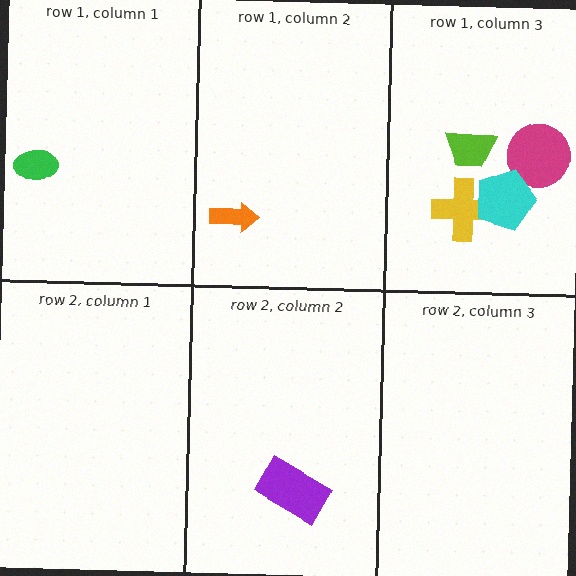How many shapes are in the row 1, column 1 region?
1.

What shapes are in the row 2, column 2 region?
The purple rectangle.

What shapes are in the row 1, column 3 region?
The yellow cross, the magenta circle, the lime trapezoid, the cyan pentagon.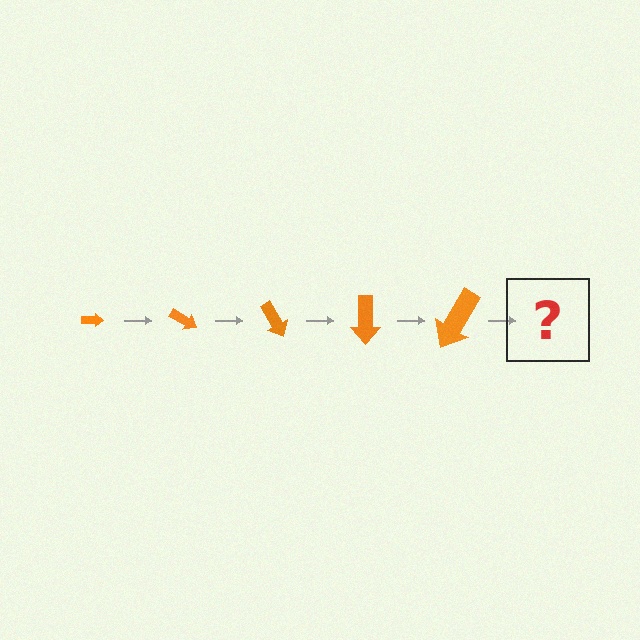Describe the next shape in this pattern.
It should be an arrow, larger than the previous one and rotated 150 degrees from the start.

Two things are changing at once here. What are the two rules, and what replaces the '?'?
The two rules are that the arrow grows larger each step and it rotates 30 degrees each step. The '?' should be an arrow, larger than the previous one and rotated 150 degrees from the start.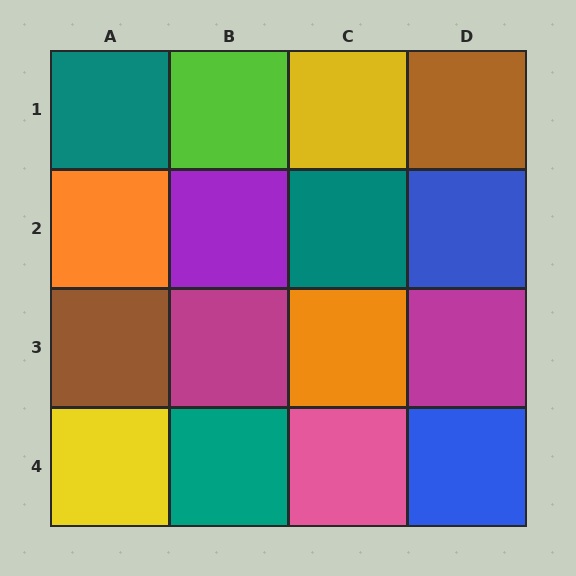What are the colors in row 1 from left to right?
Teal, lime, yellow, brown.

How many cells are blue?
2 cells are blue.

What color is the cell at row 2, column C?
Teal.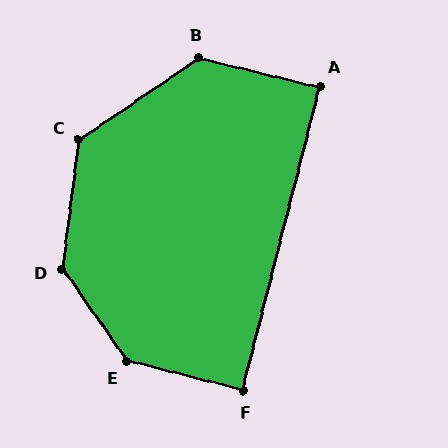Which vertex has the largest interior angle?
E, at approximately 139 degrees.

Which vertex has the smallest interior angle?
A, at approximately 89 degrees.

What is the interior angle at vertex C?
Approximately 132 degrees (obtuse).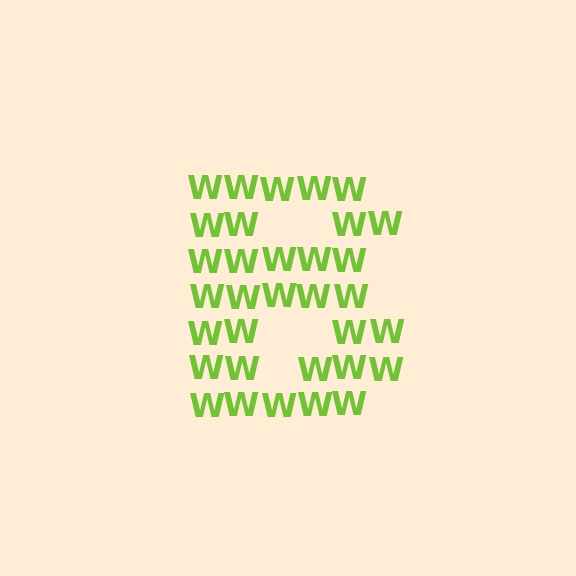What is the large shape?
The large shape is the letter B.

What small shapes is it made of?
It is made of small letter W's.